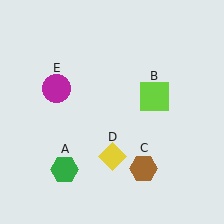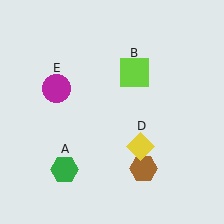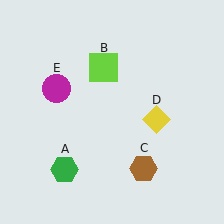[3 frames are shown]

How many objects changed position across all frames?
2 objects changed position: lime square (object B), yellow diamond (object D).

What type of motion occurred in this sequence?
The lime square (object B), yellow diamond (object D) rotated counterclockwise around the center of the scene.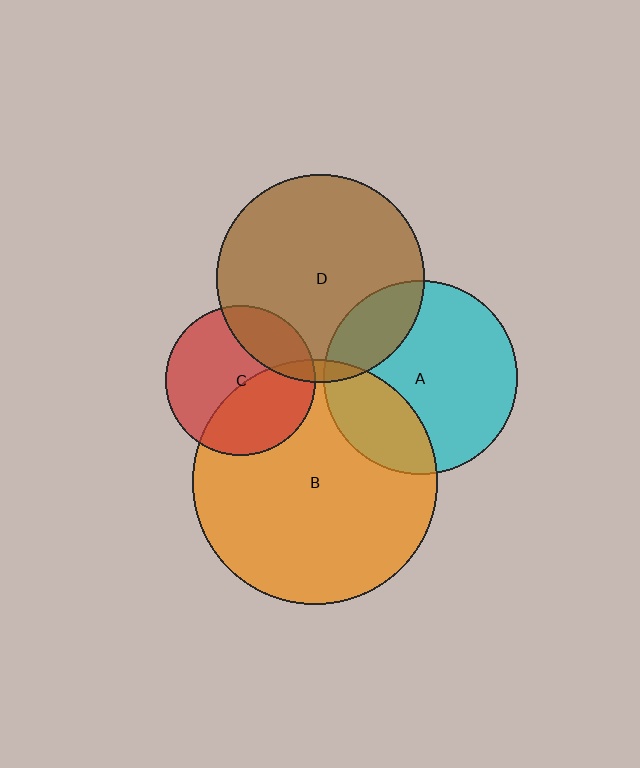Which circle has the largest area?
Circle B (orange).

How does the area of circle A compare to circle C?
Approximately 1.7 times.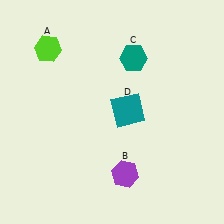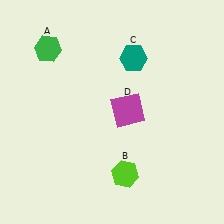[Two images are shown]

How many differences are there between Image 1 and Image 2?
There are 3 differences between the two images.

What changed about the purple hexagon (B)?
In Image 1, B is purple. In Image 2, it changed to lime.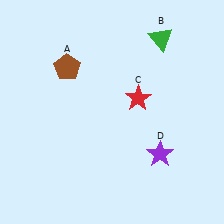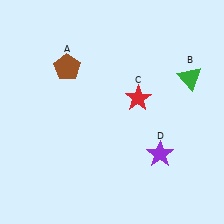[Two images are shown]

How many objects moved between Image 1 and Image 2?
1 object moved between the two images.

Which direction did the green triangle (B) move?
The green triangle (B) moved down.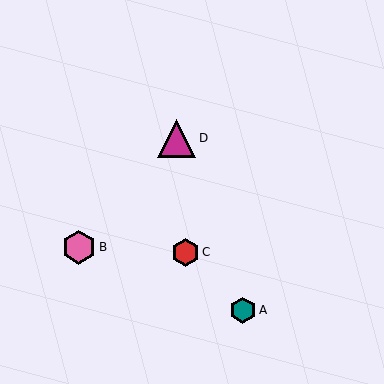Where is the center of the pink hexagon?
The center of the pink hexagon is at (79, 247).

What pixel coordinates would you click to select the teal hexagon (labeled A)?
Click at (243, 310) to select the teal hexagon A.